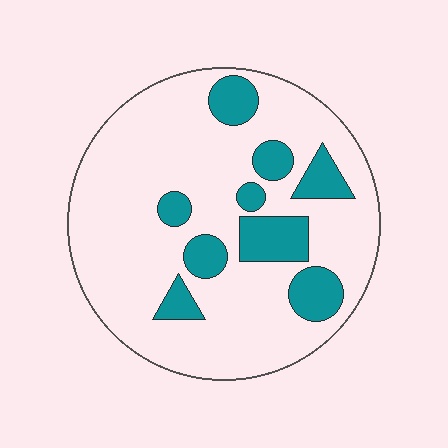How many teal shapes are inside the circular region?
9.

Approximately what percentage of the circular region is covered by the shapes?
Approximately 20%.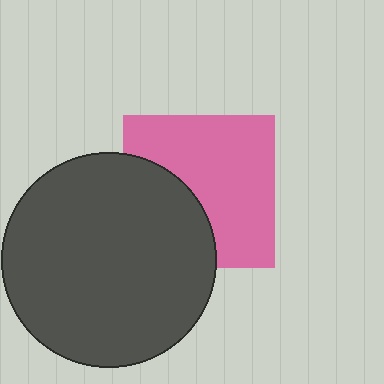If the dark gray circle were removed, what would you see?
You would see the complete pink square.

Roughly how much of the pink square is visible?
About half of it is visible (roughly 64%).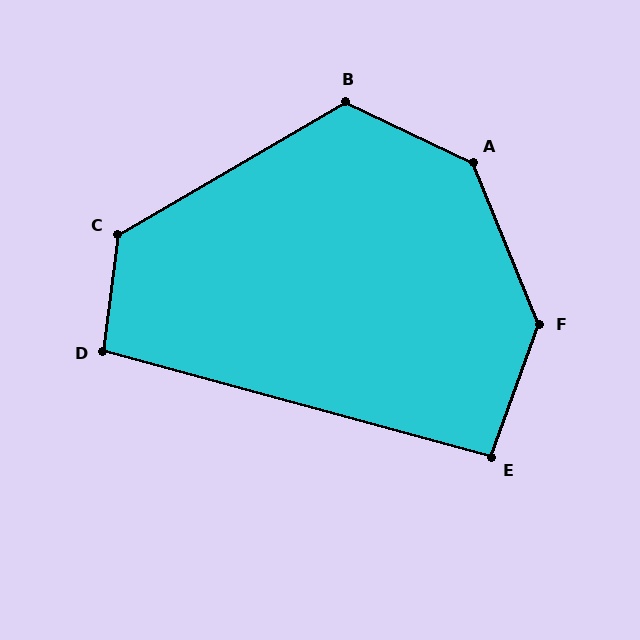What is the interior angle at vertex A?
Approximately 138 degrees (obtuse).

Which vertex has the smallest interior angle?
E, at approximately 95 degrees.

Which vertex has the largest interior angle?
F, at approximately 138 degrees.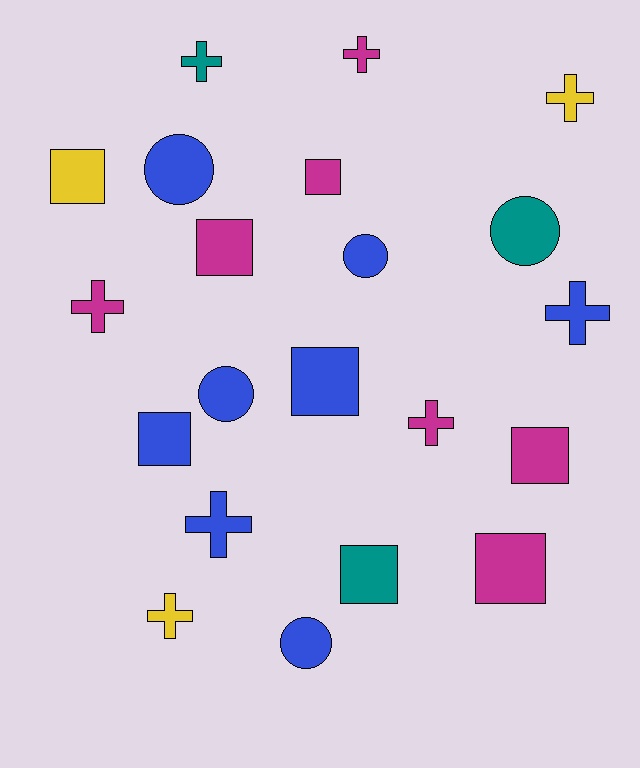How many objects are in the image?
There are 21 objects.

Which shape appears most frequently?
Square, with 8 objects.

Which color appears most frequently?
Blue, with 8 objects.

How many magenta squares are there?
There are 4 magenta squares.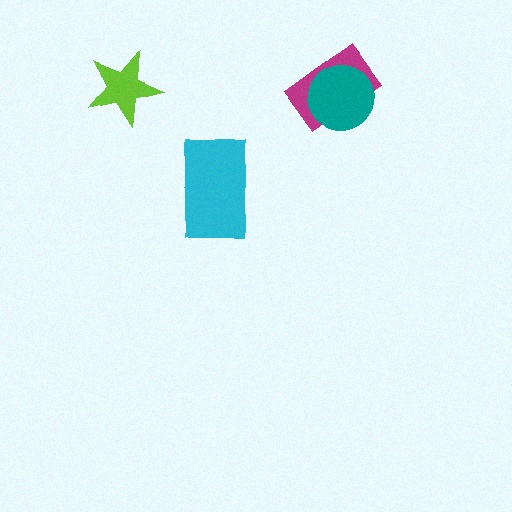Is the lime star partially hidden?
No, no other shape covers it.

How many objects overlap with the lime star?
0 objects overlap with the lime star.